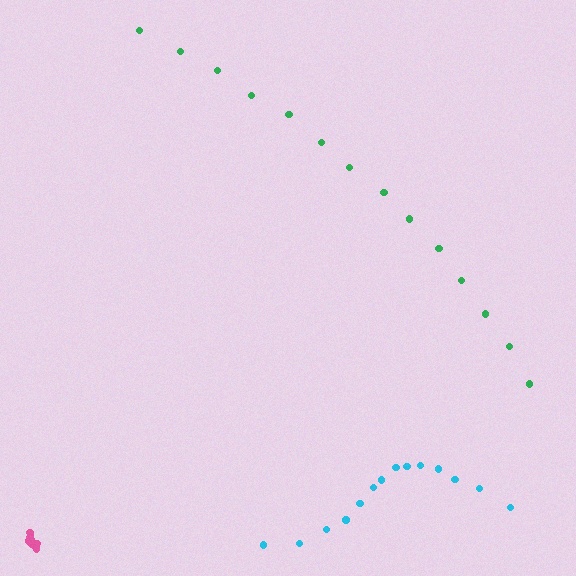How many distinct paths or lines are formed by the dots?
There are 3 distinct paths.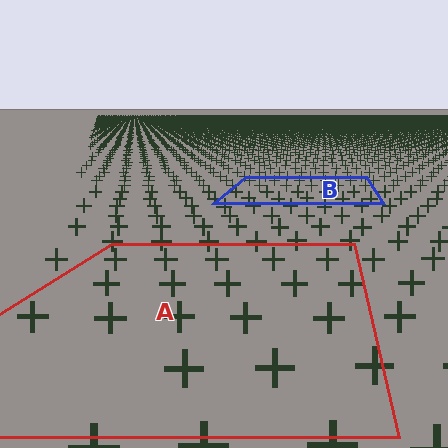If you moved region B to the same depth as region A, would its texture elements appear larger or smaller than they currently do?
They would appear larger. At a closer depth, the same texture elements are projected at a bigger on-screen size.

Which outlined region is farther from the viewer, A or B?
Region B is farther from the viewer — the texture elements inside it appear smaller and more densely packed.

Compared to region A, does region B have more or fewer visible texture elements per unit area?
Region B has more texture elements per unit area — they are packed more densely because it is farther away.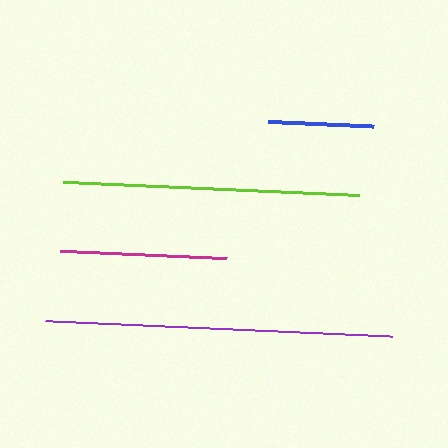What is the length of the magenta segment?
The magenta segment is approximately 167 pixels long.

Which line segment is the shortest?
The blue line is the shortest at approximately 106 pixels.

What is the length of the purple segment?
The purple segment is approximately 347 pixels long.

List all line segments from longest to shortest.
From longest to shortest: purple, lime, magenta, blue.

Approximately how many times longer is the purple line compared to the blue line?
The purple line is approximately 3.3 times the length of the blue line.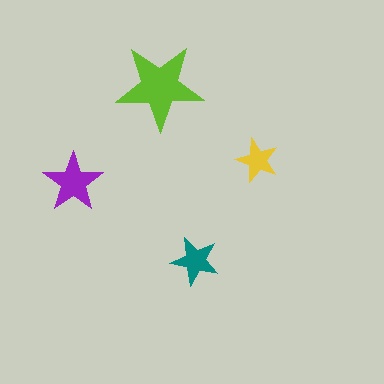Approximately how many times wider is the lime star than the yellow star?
About 2 times wider.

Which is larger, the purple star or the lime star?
The lime one.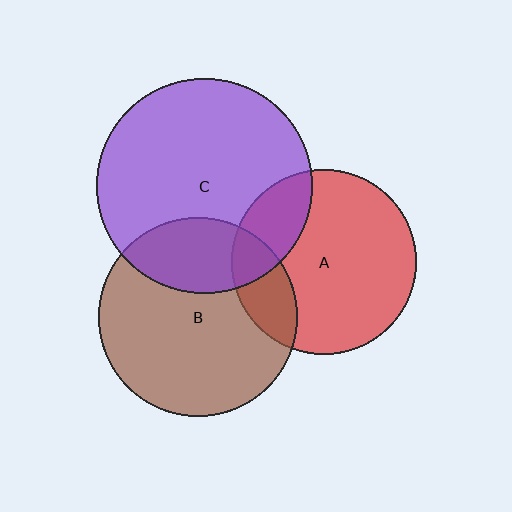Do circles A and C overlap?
Yes.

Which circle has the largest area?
Circle C (purple).